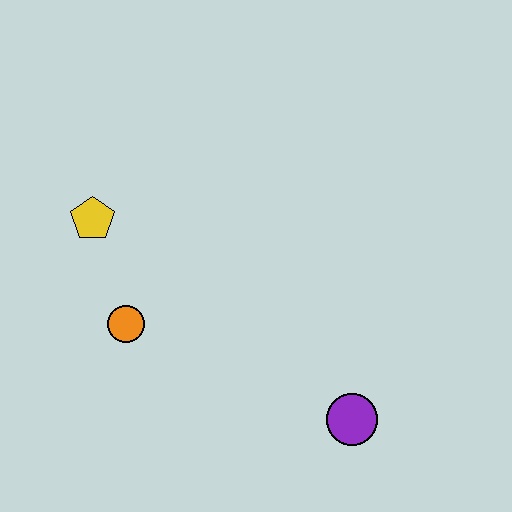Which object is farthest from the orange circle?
The purple circle is farthest from the orange circle.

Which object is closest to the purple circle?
The orange circle is closest to the purple circle.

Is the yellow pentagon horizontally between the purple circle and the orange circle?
No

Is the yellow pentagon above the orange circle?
Yes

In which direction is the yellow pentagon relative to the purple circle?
The yellow pentagon is to the left of the purple circle.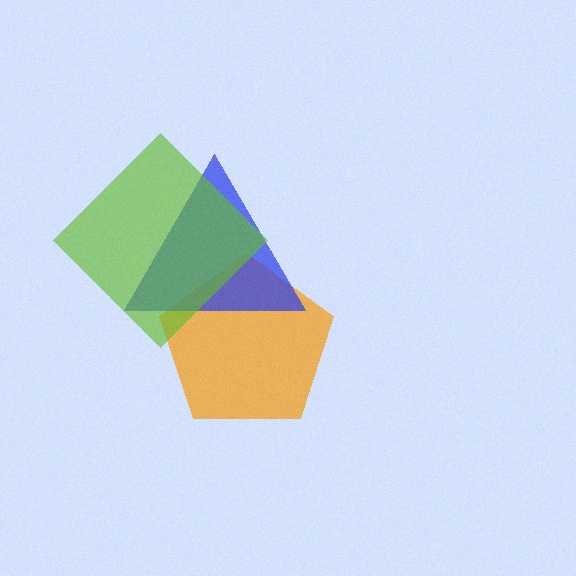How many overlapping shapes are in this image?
There are 3 overlapping shapes in the image.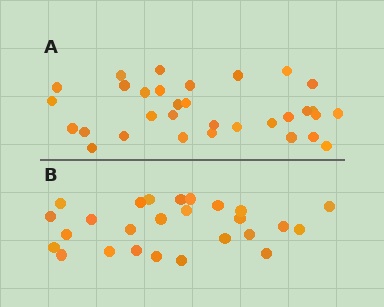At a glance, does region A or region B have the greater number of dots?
Region A (the top region) has more dots.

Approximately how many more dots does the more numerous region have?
Region A has about 6 more dots than region B.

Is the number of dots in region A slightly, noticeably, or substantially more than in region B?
Region A has only slightly more — the two regions are fairly close. The ratio is roughly 1.2 to 1.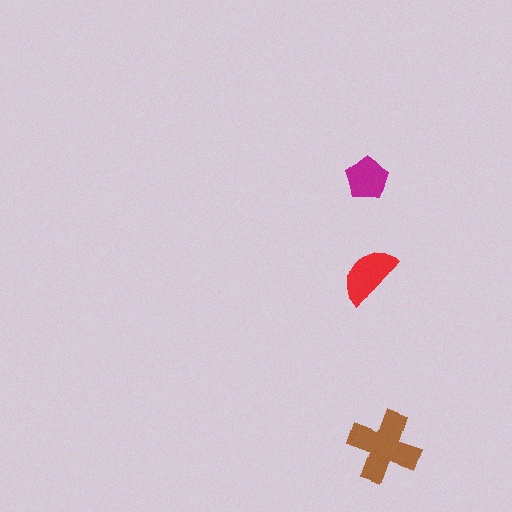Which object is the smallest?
The magenta pentagon.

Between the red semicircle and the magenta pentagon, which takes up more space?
The red semicircle.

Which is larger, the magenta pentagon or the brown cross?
The brown cross.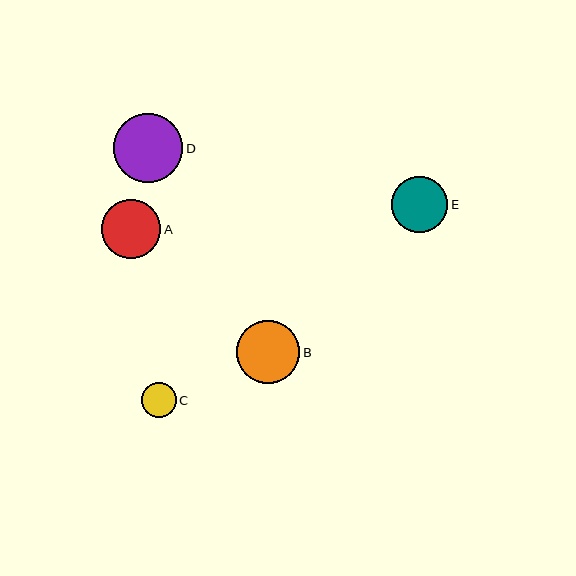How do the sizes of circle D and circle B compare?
Circle D and circle B are approximately the same size.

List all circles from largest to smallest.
From largest to smallest: D, B, A, E, C.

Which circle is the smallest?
Circle C is the smallest with a size of approximately 35 pixels.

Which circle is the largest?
Circle D is the largest with a size of approximately 69 pixels.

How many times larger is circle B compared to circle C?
Circle B is approximately 1.8 times the size of circle C.